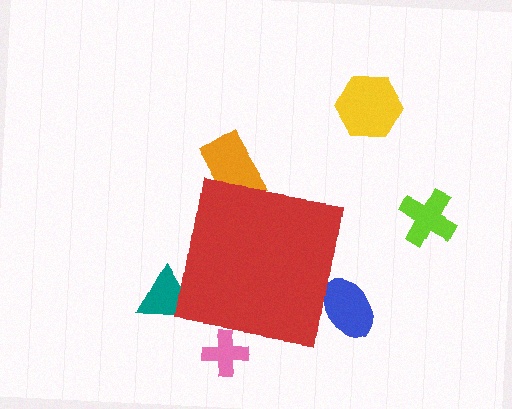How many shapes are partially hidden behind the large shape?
4 shapes are partially hidden.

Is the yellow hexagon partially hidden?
No, the yellow hexagon is fully visible.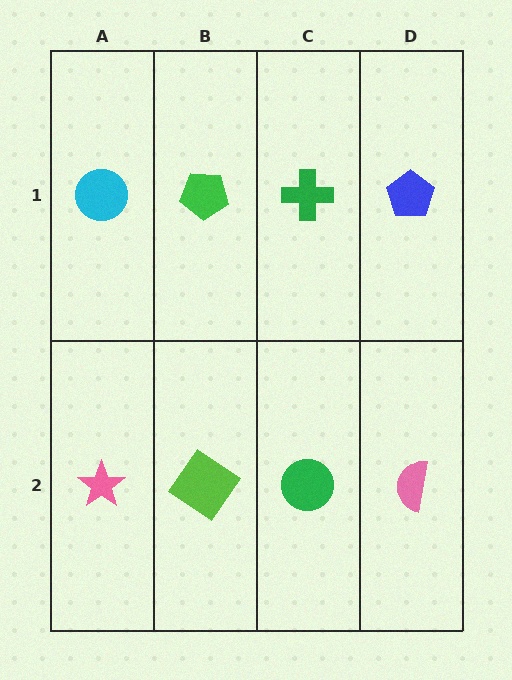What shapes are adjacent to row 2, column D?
A blue pentagon (row 1, column D), a green circle (row 2, column C).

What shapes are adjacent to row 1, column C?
A green circle (row 2, column C), a green pentagon (row 1, column B), a blue pentagon (row 1, column D).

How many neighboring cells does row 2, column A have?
2.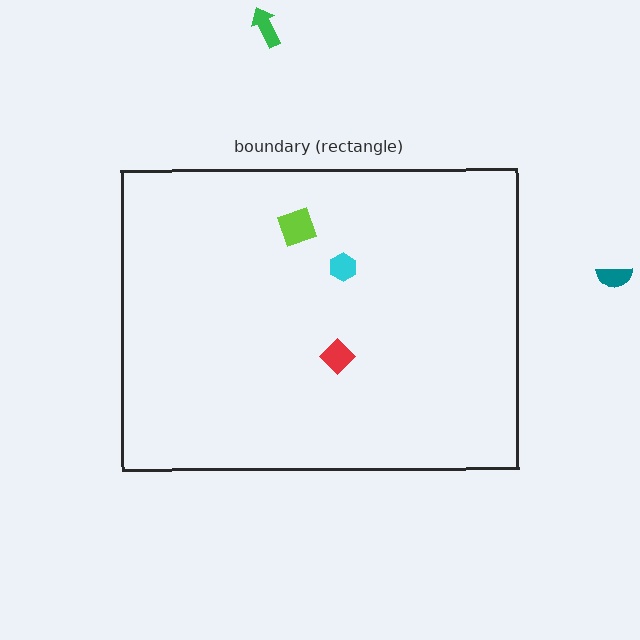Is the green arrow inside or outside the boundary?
Outside.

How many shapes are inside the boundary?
3 inside, 2 outside.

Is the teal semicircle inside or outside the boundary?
Outside.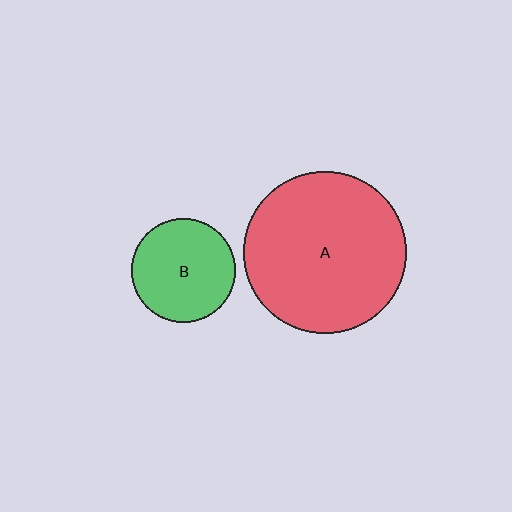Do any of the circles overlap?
No, none of the circles overlap.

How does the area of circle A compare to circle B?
Approximately 2.4 times.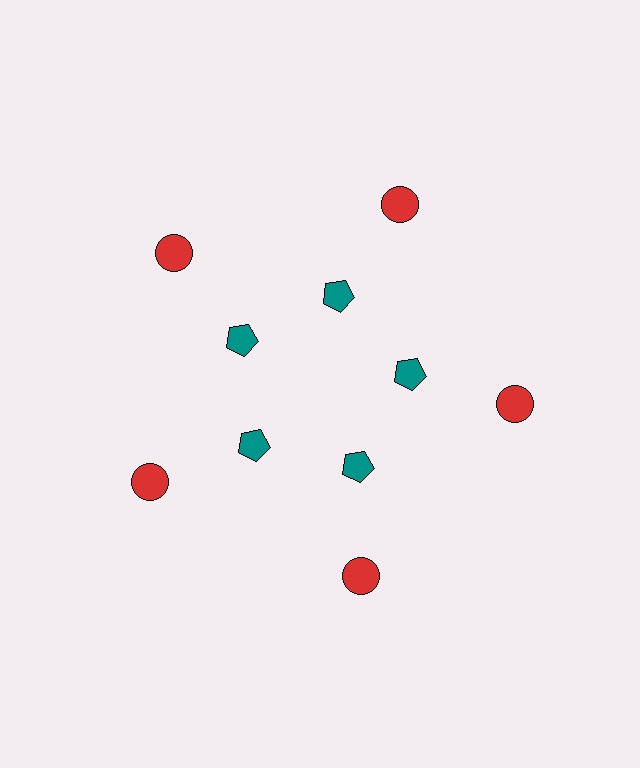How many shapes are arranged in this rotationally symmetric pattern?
There are 10 shapes, arranged in 5 groups of 2.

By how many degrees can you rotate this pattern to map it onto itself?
The pattern maps onto itself every 72 degrees of rotation.